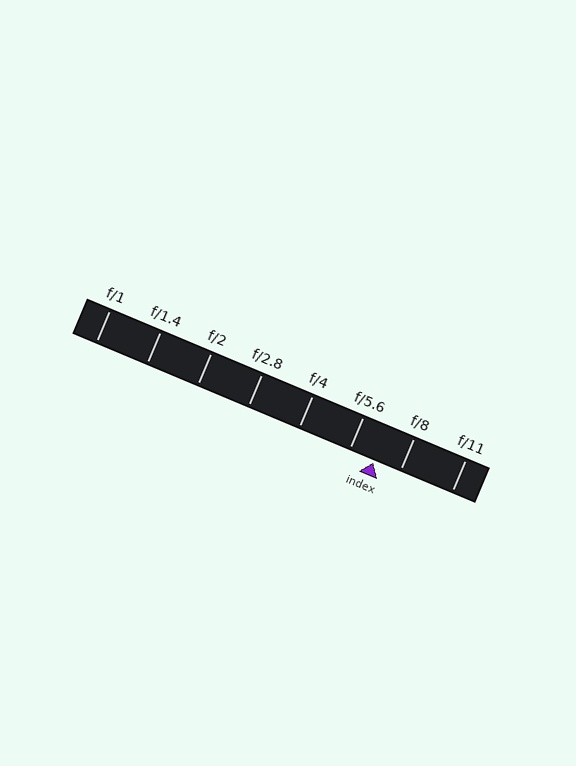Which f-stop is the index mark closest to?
The index mark is closest to f/5.6.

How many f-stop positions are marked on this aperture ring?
There are 8 f-stop positions marked.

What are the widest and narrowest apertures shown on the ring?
The widest aperture shown is f/1 and the narrowest is f/11.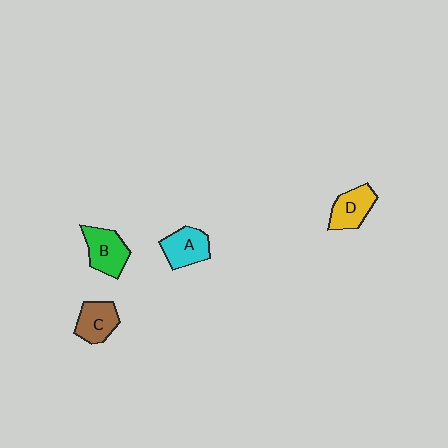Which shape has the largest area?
Shape B (green).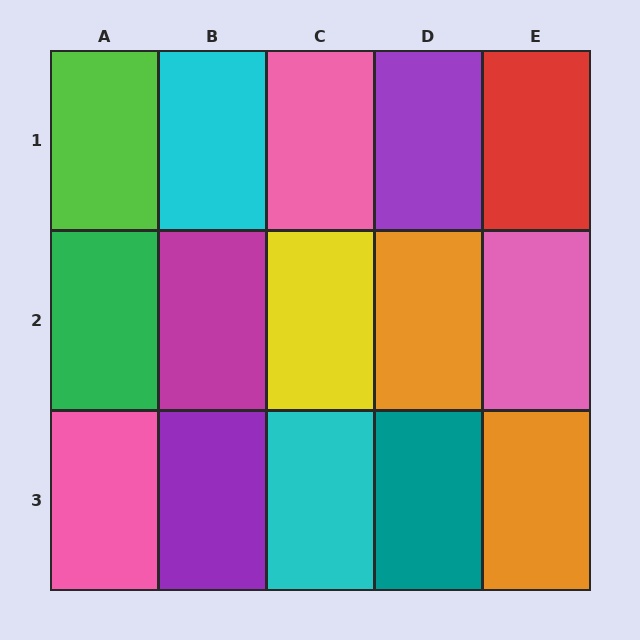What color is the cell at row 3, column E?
Orange.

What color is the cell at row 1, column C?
Pink.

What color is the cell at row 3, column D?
Teal.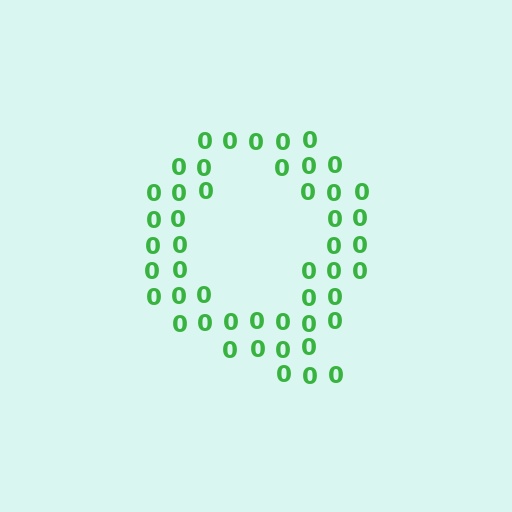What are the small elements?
The small elements are digit 0's.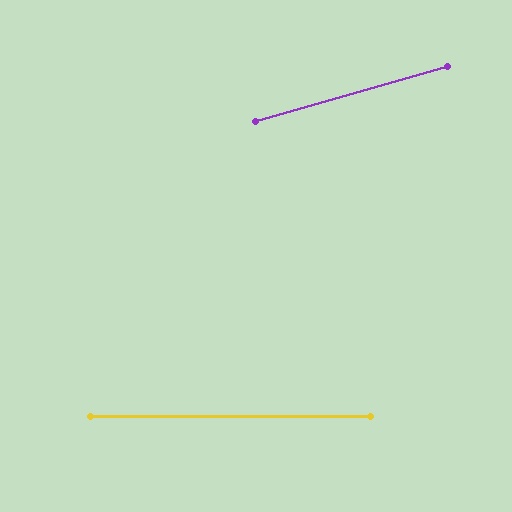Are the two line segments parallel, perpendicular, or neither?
Neither parallel nor perpendicular — they differ by about 16°.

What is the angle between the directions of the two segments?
Approximately 16 degrees.